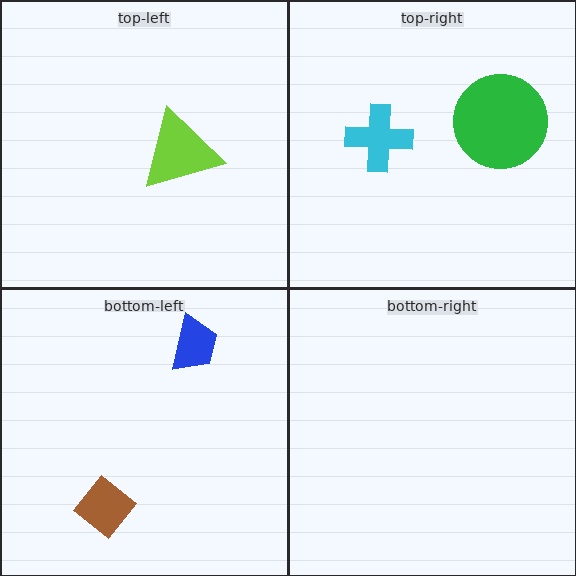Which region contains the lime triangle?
The top-left region.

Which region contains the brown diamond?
The bottom-left region.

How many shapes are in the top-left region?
1.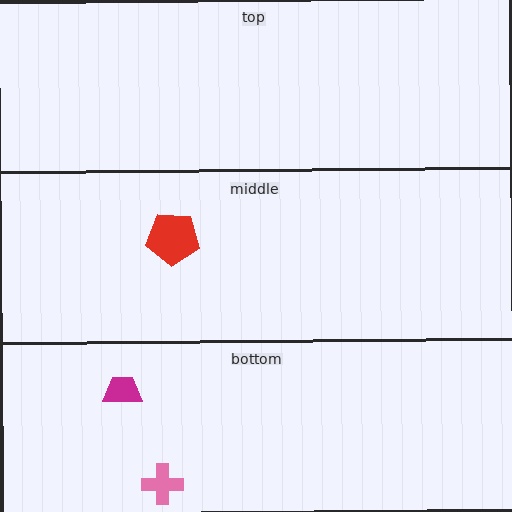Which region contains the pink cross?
The bottom region.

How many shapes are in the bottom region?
2.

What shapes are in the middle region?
The red pentagon.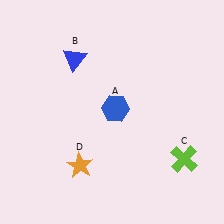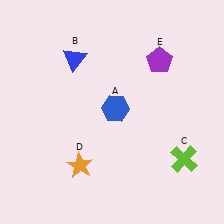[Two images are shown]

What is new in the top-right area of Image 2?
A purple pentagon (E) was added in the top-right area of Image 2.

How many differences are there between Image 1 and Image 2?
There is 1 difference between the two images.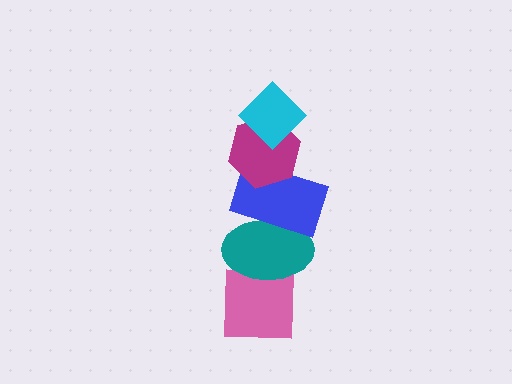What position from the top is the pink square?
The pink square is 5th from the top.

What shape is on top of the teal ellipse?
The blue rectangle is on top of the teal ellipse.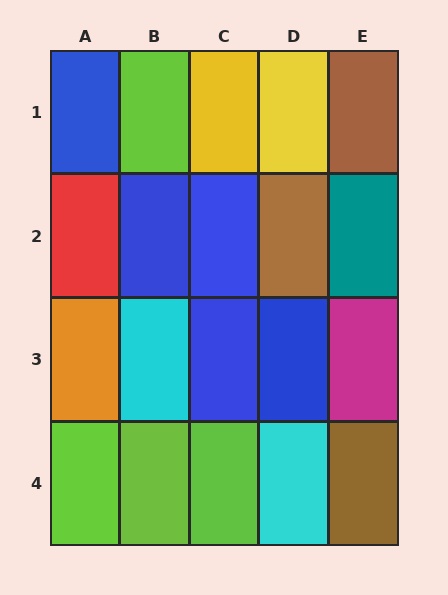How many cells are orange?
1 cell is orange.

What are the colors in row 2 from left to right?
Red, blue, blue, brown, teal.